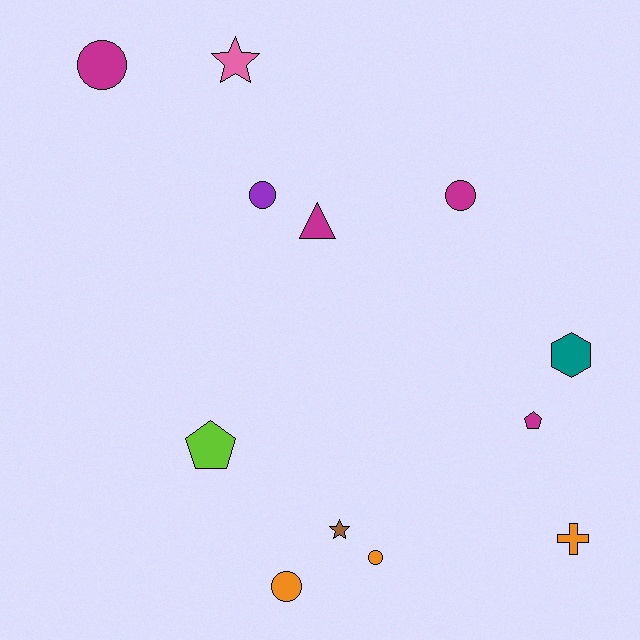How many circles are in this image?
There are 5 circles.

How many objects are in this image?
There are 12 objects.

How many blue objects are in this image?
There are no blue objects.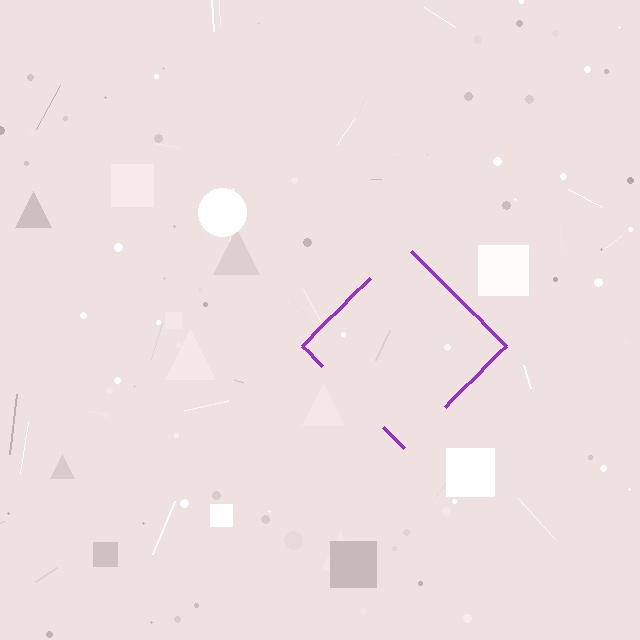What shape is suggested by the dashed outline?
The dashed outline suggests a diamond.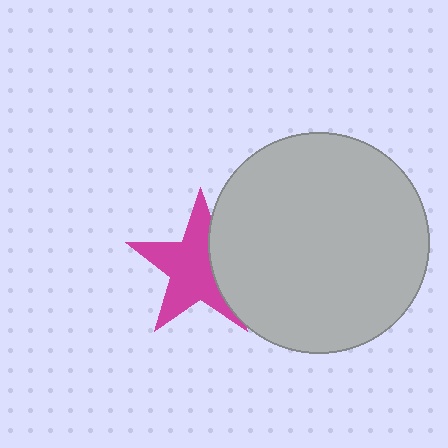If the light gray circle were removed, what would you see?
You would see the complete magenta star.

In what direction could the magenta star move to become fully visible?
The magenta star could move left. That would shift it out from behind the light gray circle entirely.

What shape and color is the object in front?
The object in front is a light gray circle.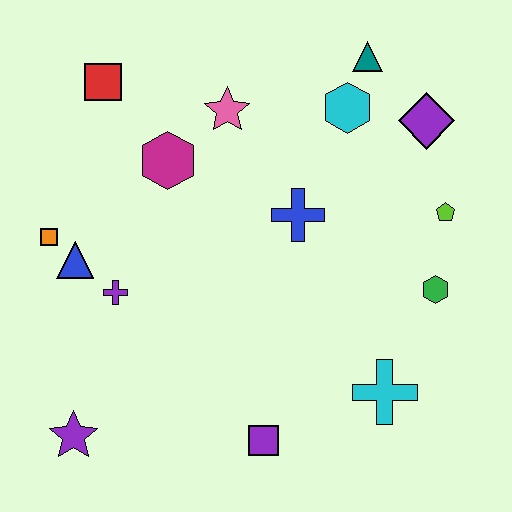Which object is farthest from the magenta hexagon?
The cyan cross is farthest from the magenta hexagon.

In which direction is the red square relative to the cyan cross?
The red square is above the cyan cross.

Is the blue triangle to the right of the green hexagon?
No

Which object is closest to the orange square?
The blue triangle is closest to the orange square.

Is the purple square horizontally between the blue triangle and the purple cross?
No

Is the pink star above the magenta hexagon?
Yes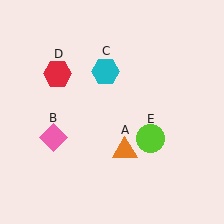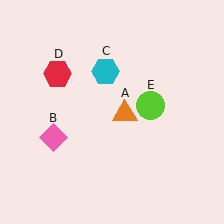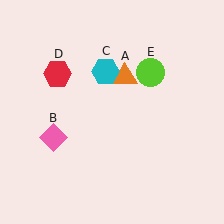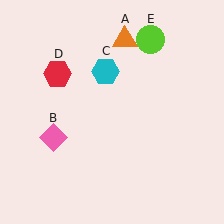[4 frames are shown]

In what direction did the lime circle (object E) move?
The lime circle (object E) moved up.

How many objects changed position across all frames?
2 objects changed position: orange triangle (object A), lime circle (object E).